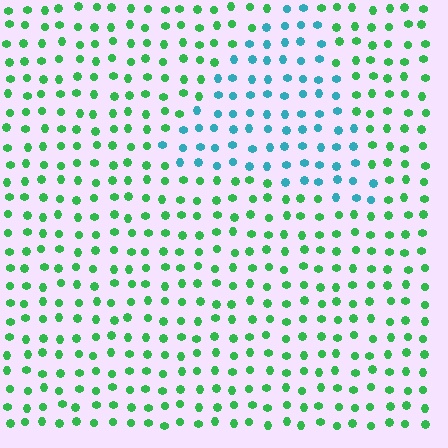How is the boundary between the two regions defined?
The boundary is defined purely by a slight shift in hue (about 56 degrees). Spacing, size, and orientation are identical on both sides.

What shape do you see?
I see a triangle.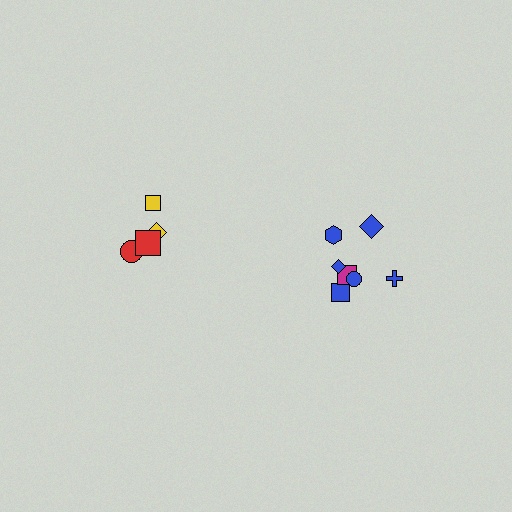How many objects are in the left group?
There are 5 objects.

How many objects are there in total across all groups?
There are 12 objects.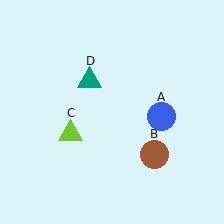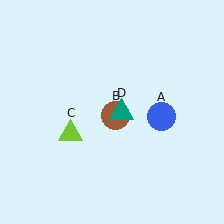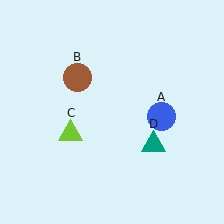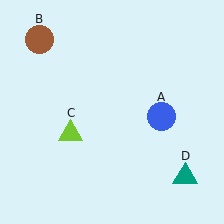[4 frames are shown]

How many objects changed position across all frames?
2 objects changed position: brown circle (object B), teal triangle (object D).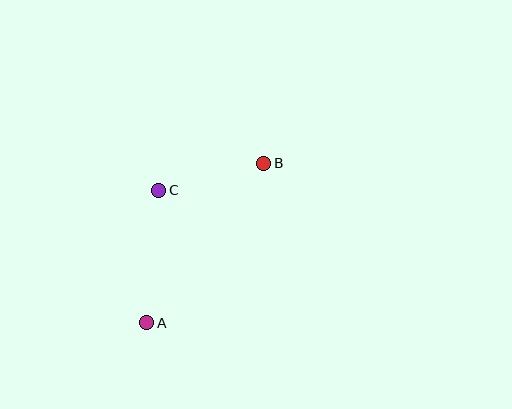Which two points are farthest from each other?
Points A and B are farthest from each other.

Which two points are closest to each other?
Points B and C are closest to each other.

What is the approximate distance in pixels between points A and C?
The distance between A and C is approximately 133 pixels.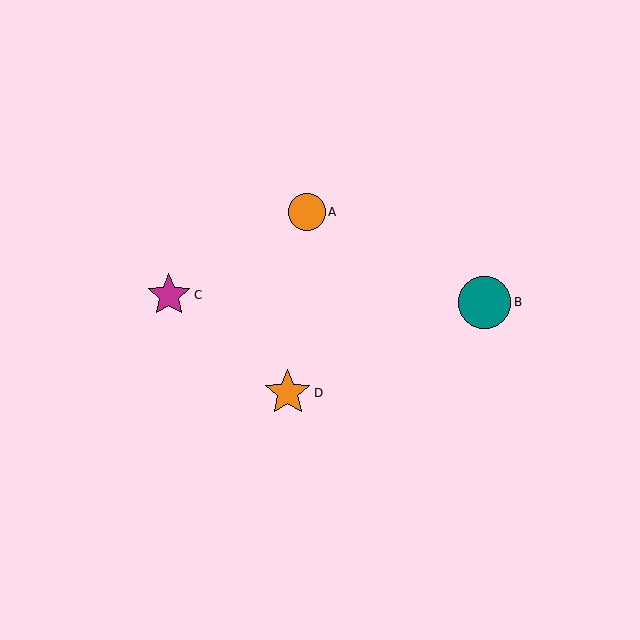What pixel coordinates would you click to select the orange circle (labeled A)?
Click at (307, 212) to select the orange circle A.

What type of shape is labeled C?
Shape C is a magenta star.